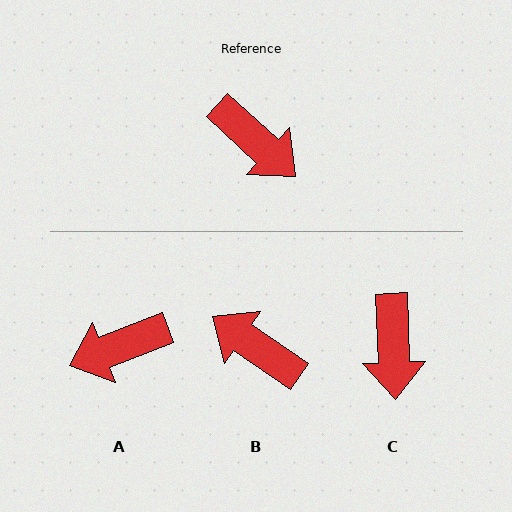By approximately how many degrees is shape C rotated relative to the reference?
Approximately 45 degrees clockwise.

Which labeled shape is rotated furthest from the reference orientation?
B, about 172 degrees away.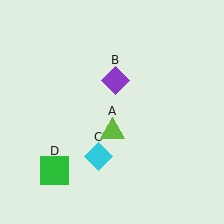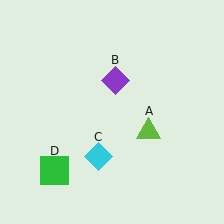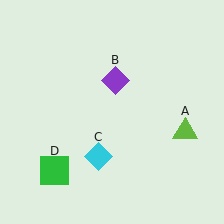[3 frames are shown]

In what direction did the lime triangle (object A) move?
The lime triangle (object A) moved right.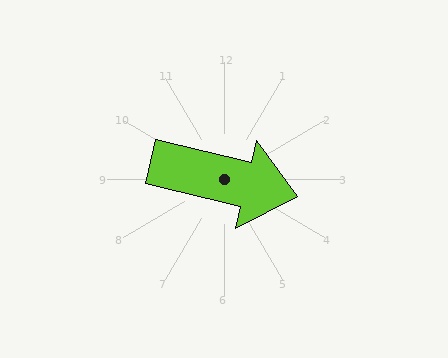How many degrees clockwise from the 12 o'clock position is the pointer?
Approximately 103 degrees.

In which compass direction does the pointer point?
East.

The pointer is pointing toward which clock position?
Roughly 3 o'clock.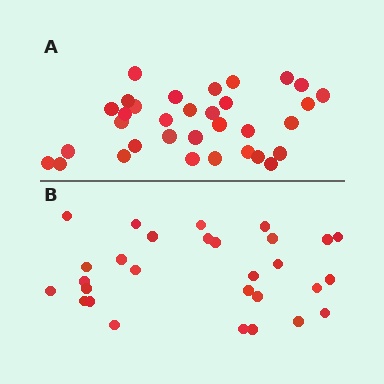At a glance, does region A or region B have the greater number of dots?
Region A (the top region) has more dots.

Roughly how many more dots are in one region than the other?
Region A has about 4 more dots than region B.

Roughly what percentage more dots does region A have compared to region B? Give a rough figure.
About 15% more.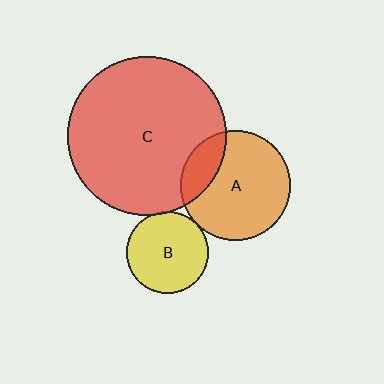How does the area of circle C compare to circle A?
Approximately 2.1 times.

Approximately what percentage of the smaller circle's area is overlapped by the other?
Approximately 5%.